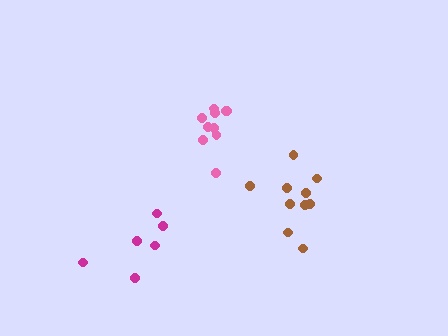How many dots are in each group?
Group 1: 10 dots, Group 2: 10 dots, Group 3: 6 dots (26 total).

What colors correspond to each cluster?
The clusters are colored: pink, brown, magenta.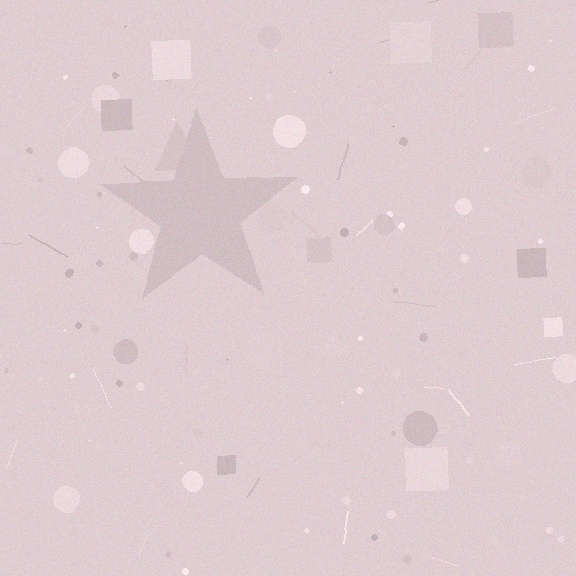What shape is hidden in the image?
A star is hidden in the image.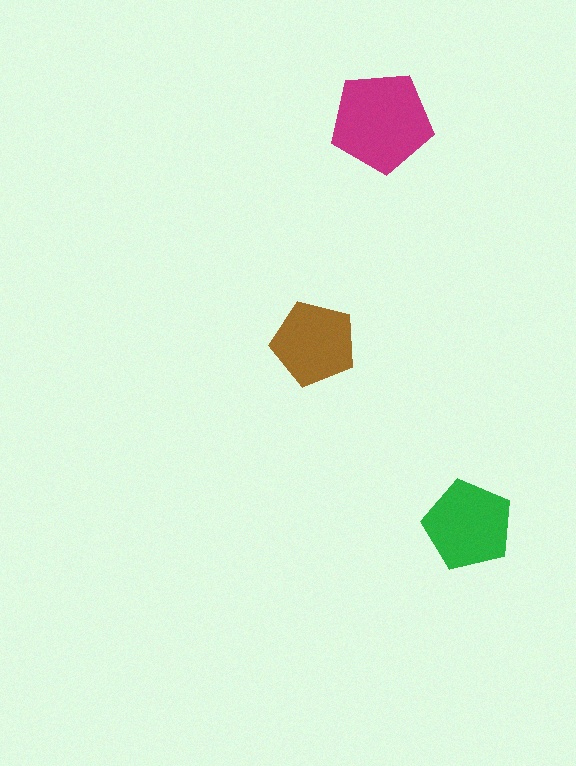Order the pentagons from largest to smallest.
the magenta one, the green one, the brown one.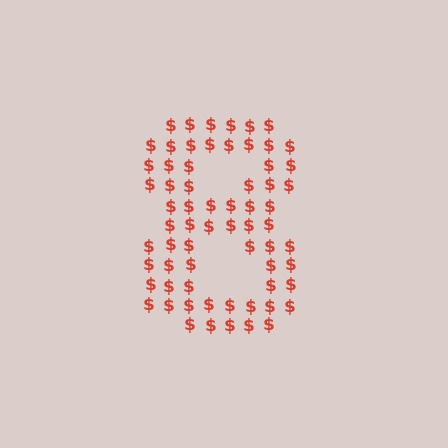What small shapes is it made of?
It is made of small dollar signs.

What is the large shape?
The large shape is the digit 8.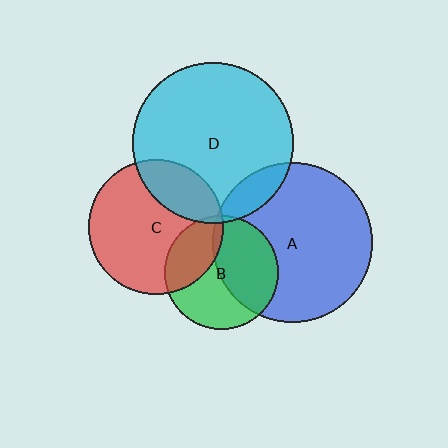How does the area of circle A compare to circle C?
Approximately 1.4 times.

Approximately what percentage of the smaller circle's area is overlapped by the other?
Approximately 10%.